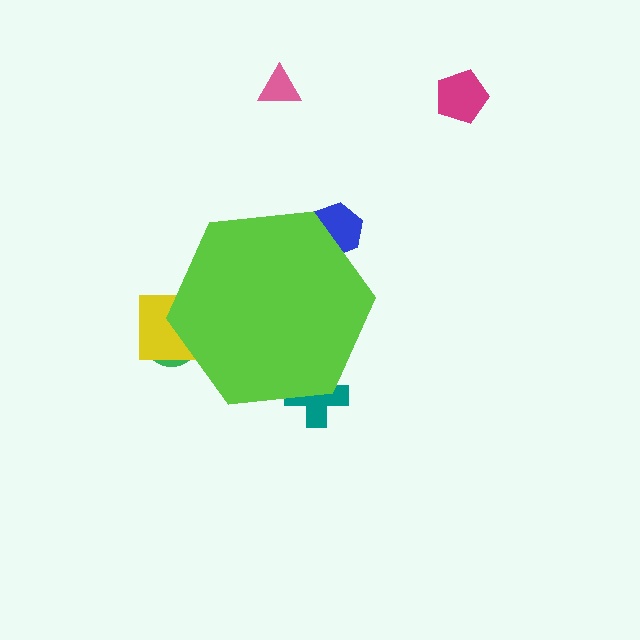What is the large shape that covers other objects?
A lime hexagon.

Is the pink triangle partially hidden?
No, the pink triangle is fully visible.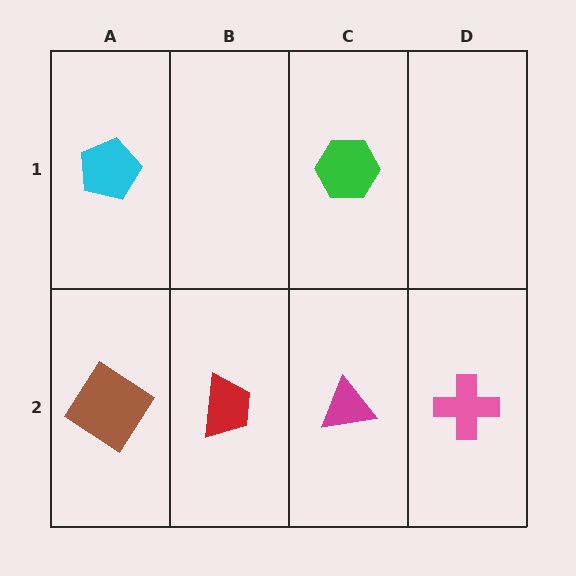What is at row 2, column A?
A brown diamond.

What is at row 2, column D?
A pink cross.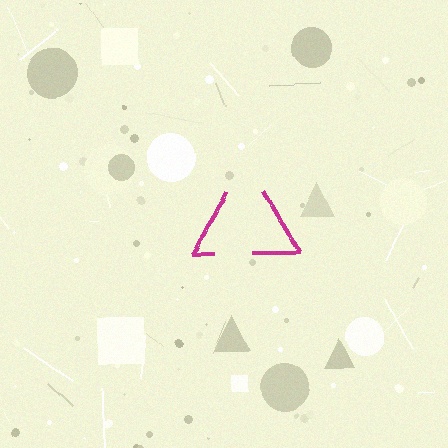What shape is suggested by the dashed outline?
The dashed outline suggests a triangle.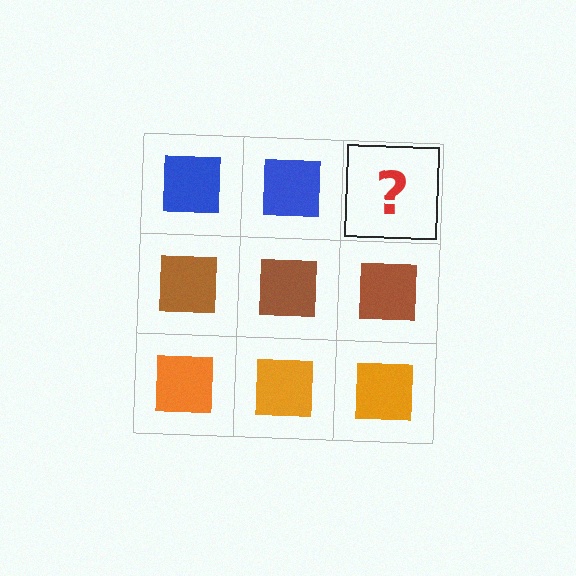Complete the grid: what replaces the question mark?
The question mark should be replaced with a blue square.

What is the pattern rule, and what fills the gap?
The rule is that each row has a consistent color. The gap should be filled with a blue square.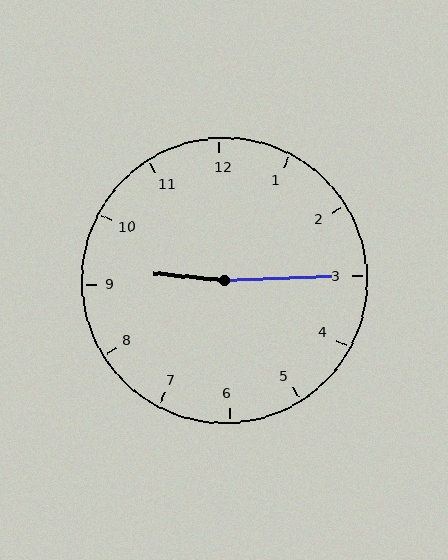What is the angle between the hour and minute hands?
Approximately 172 degrees.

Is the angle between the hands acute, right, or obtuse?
It is obtuse.